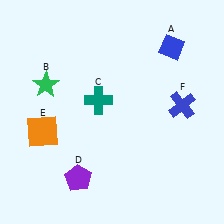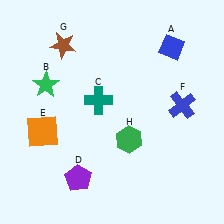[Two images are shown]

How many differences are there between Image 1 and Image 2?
There are 2 differences between the two images.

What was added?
A brown star (G), a green hexagon (H) were added in Image 2.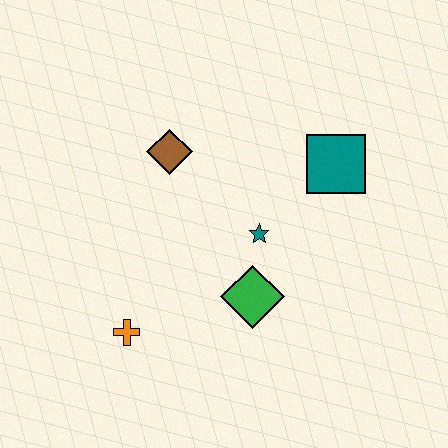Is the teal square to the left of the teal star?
No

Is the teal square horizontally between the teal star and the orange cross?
No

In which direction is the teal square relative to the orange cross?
The teal square is to the right of the orange cross.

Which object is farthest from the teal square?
The orange cross is farthest from the teal square.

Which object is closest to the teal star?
The green diamond is closest to the teal star.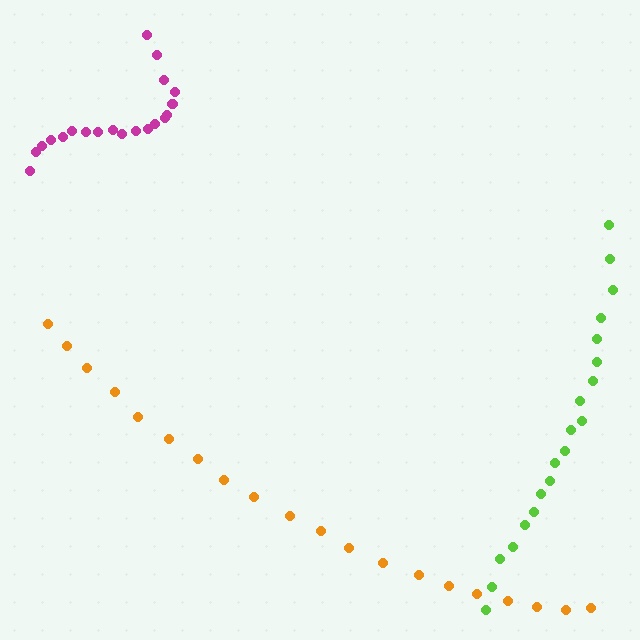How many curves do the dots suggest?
There are 3 distinct paths.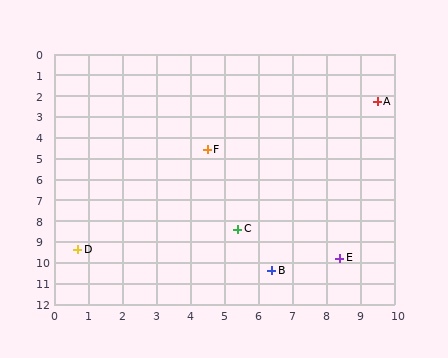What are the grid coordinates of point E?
Point E is at approximately (8.4, 9.8).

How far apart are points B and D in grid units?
Points B and D are about 5.8 grid units apart.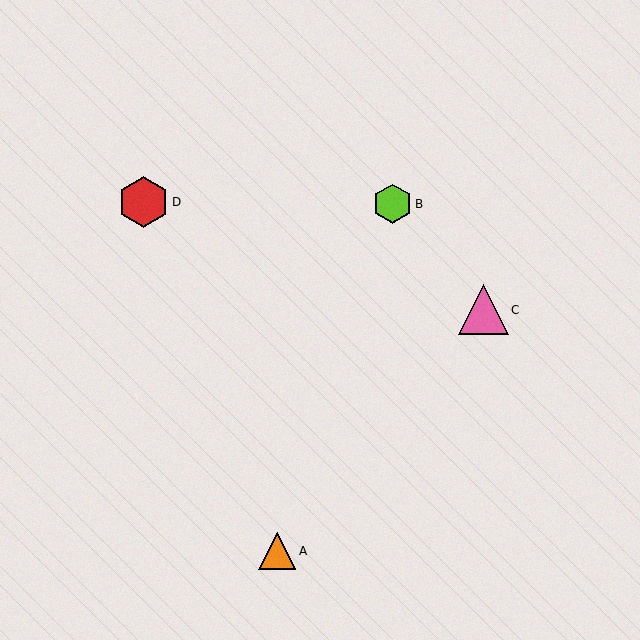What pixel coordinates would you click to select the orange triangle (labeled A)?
Click at (277, 551) to select the orange triangle A.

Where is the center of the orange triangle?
The center of the orange triangle is at (277, 551).